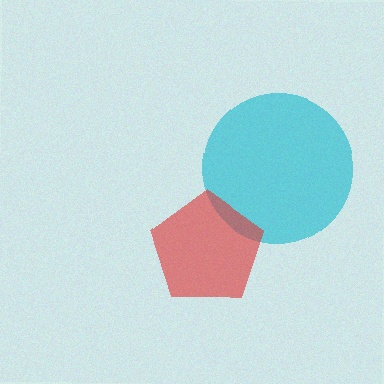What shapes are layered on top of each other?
The layered shapes are: a cyan circle, a red pentagon.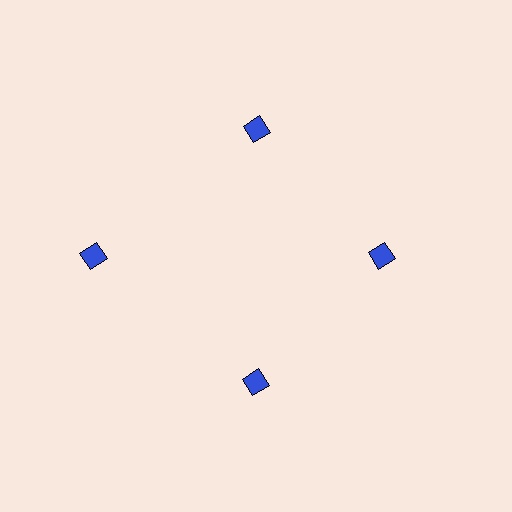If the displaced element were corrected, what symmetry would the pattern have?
It would have 4-fold rotational symmetry — the pattern would map onto itself every 90 degrees.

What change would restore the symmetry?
The symmetry would be restored by moving it inward, back onto the ring so that all 4 diamonds sit at equal angles and equal distance from the center.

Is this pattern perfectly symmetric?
No. The 4 blue diamonds are arranged in a ring, but one element near the 9 o'clock position is pushed outward from the center, breaking the 4-fold rotational symmetry.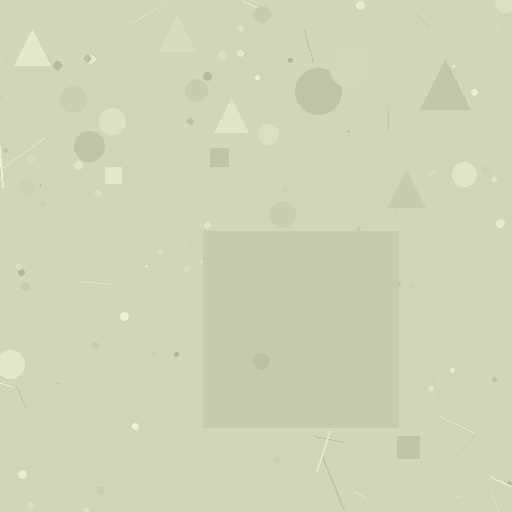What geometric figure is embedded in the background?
A square is embedded in the background.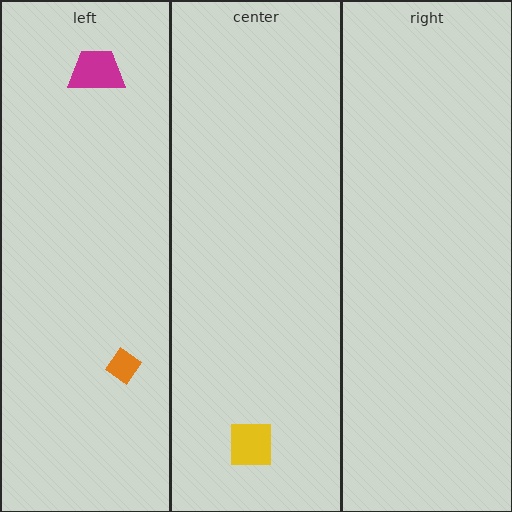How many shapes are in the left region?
2.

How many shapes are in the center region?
1.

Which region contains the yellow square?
The center region.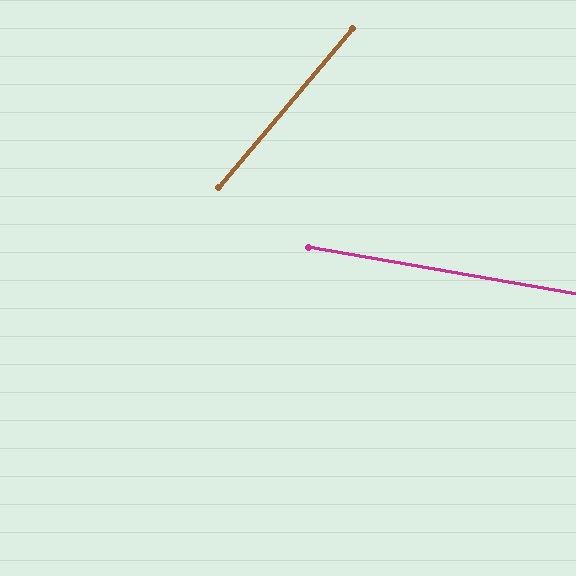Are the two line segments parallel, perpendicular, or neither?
Neither parallel nor perpendicular — they differ by about 60°.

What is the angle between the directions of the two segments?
Approximately 60 degrees.